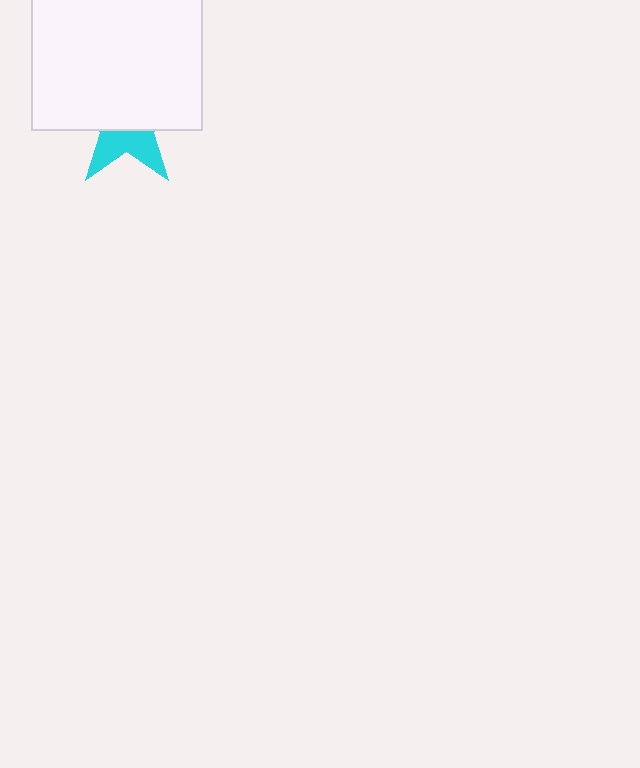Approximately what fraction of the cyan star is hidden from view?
Roughly 63% of the cyan star is hidden behind the white rectangle.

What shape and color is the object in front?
The object in front is a white rectangle.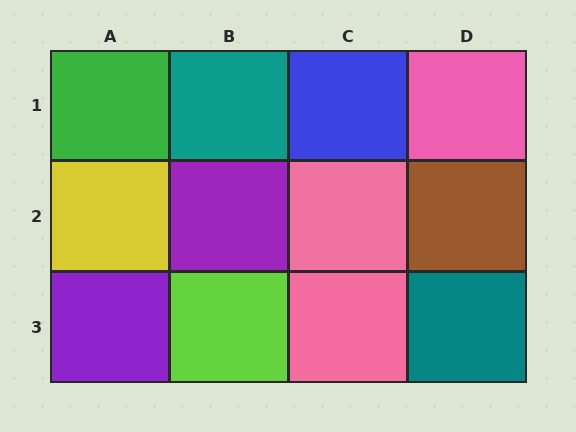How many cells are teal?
2 cells are teal.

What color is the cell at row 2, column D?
Brown.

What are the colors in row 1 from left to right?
Green, teal, blue, pink.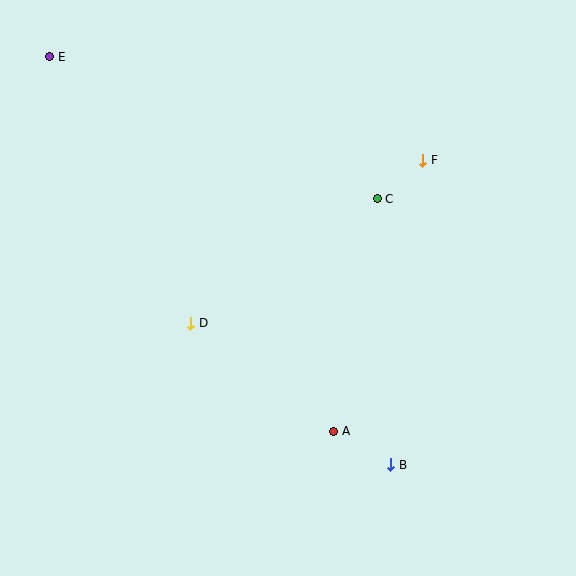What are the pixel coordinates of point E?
Point E is at (50, 57).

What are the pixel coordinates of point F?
Point F is at (423, 160).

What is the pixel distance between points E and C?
The distance between E and C is 357 pixels.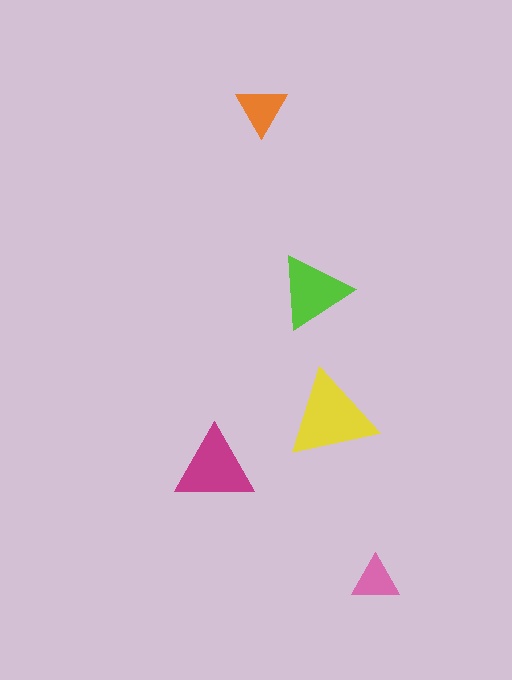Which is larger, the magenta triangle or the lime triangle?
The magenta one.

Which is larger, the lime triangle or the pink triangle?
The lime one.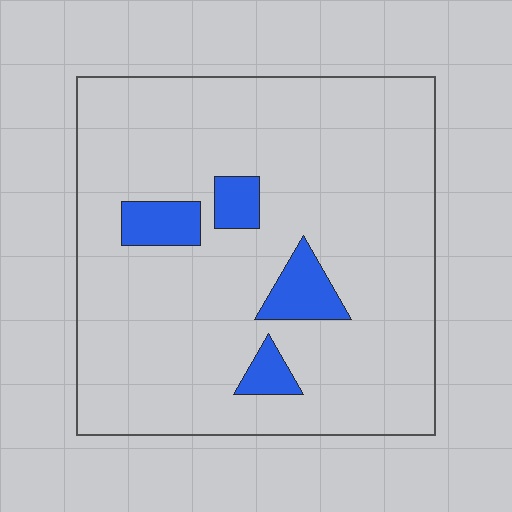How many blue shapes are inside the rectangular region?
4.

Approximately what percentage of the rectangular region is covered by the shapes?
Approximately 10%.